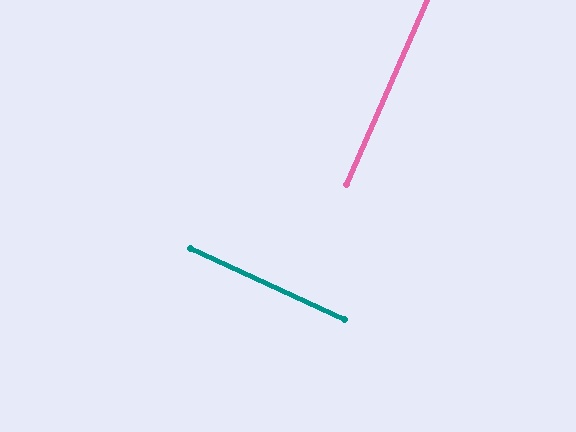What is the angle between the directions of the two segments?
Approximately 89 degrees.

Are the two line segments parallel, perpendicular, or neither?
Perpendicular — they meet at approximately 89°.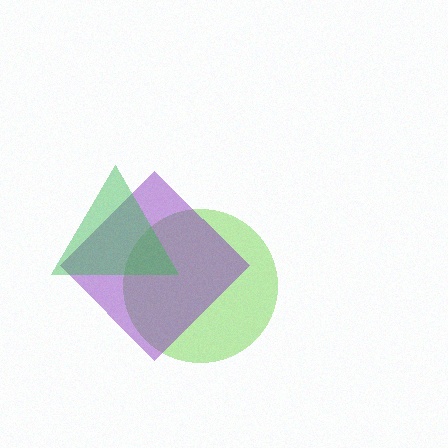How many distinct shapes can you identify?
There are 3 distinct shapes: a lime circle, a purple diamond, a green triangle.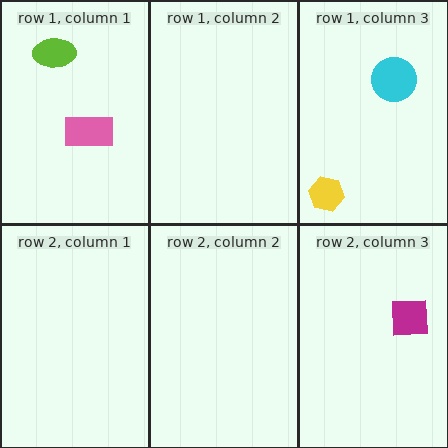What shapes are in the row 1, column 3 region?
The cyan circle, the yellow hexagon.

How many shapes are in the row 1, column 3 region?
2.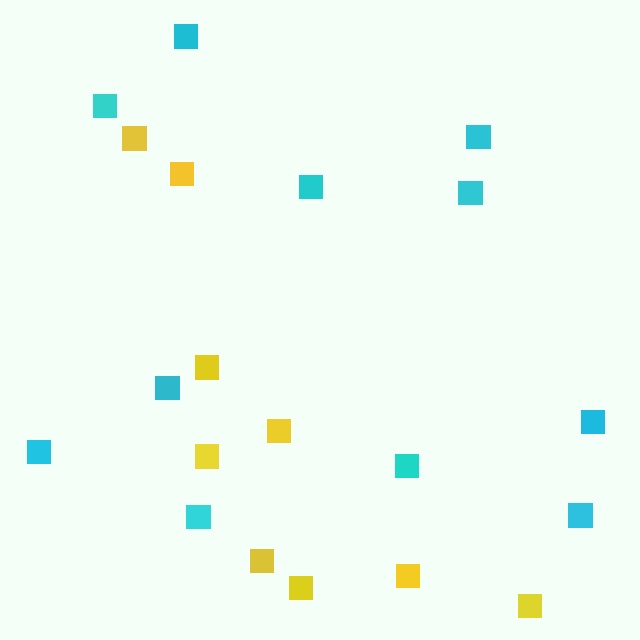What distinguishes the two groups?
There are 2 groups: one group of cyan squares (11) and one group of yellow squares (9).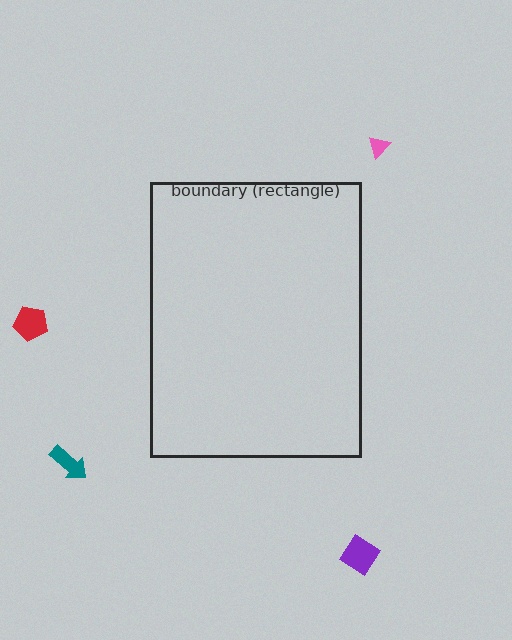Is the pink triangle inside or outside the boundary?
Outside.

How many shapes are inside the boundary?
0 inside, 4 outside.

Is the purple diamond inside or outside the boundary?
Outside.